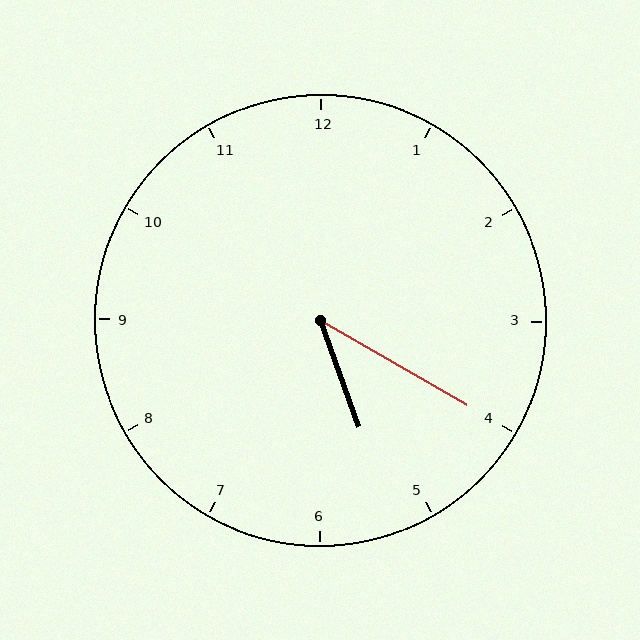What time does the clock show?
5:20.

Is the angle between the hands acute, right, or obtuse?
It is acute.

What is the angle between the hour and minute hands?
Approximately 40 degrees.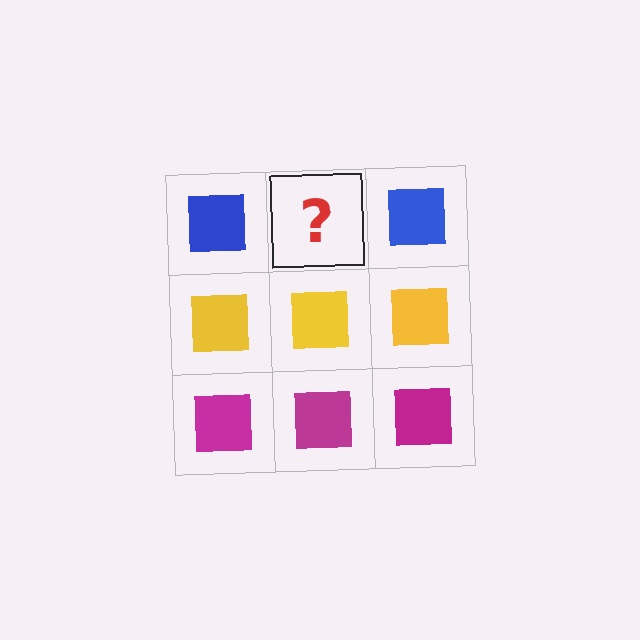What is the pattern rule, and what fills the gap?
The rule is that each row has a consistent color. The gap should be filled with a blue square.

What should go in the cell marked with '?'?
The missing cell should contain a blue square.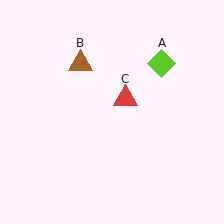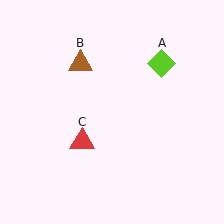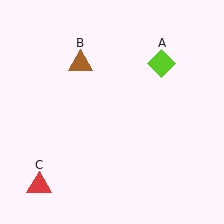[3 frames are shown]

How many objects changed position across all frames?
1 object changed position: red triangle (object C).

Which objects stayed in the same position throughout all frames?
Lime diamond (object A) and brown triangle (object B) remained stationary.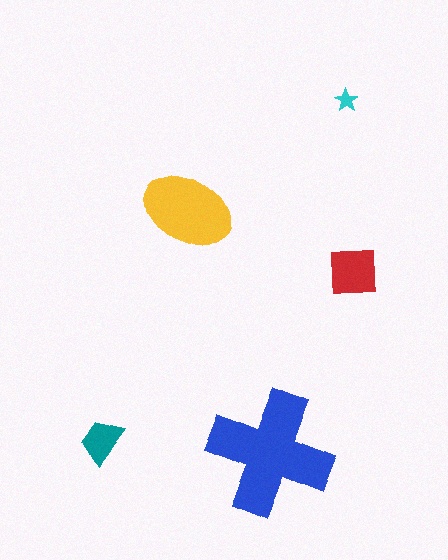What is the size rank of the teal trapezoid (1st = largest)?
4th.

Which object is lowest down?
The blue cross is bottommost.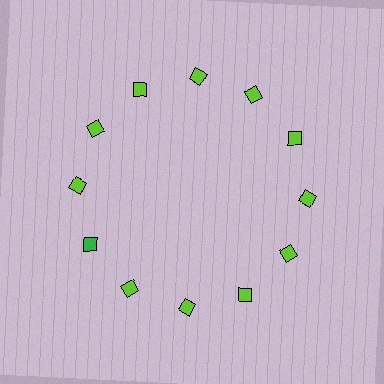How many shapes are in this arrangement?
There are 12 shapes arranged in a ring pattern.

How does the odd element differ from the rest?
It has a different color: green instead of lime.